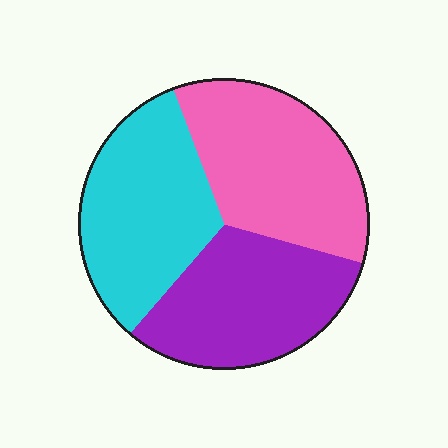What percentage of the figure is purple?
Purple takes up between a quarter and a half of the figure.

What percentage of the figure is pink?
Pink covers around 35% of the figure.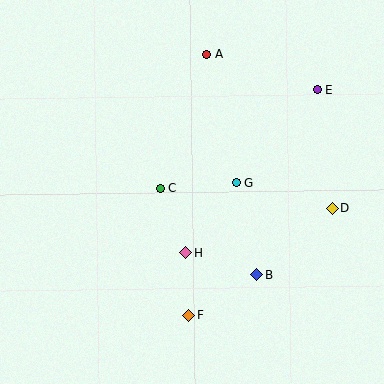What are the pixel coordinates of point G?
Point G is at (236, 183).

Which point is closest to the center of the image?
Point C at (160, 189) is closest to the center.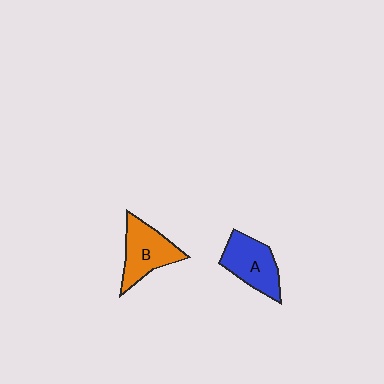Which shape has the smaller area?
Shape A (blue).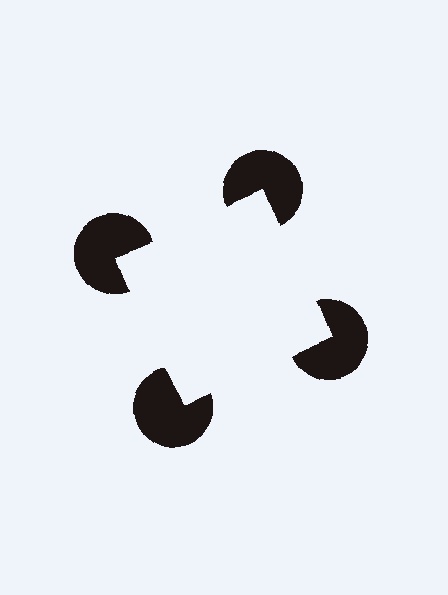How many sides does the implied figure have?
4 sides.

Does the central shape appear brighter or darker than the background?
It typically appears slightly brighter than the background, even though no actual brightness change is drawn.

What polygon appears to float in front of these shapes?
An illusory square — its edges are inferred from the aligned wedge cuts in the pac-man discs, not physically drawn.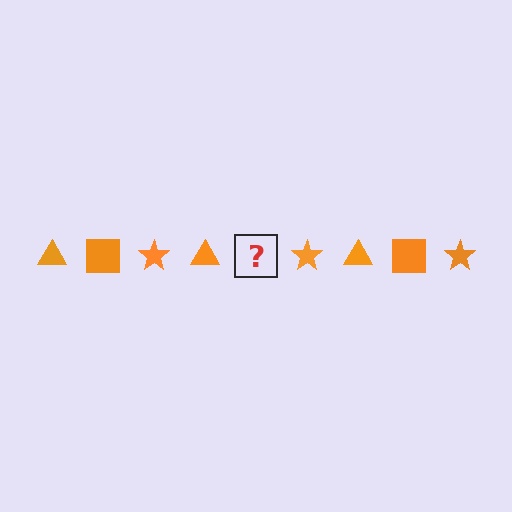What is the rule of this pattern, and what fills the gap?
The rule is that the pattern cycles through triangle, square, star shapes in orange. The gap should be filled with an orange square.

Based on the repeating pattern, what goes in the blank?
The blank should be an orange square.